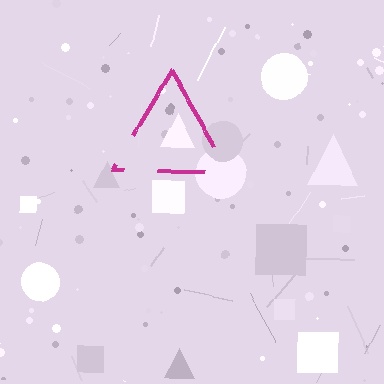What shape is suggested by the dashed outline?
The dashed outline suggests a triangle.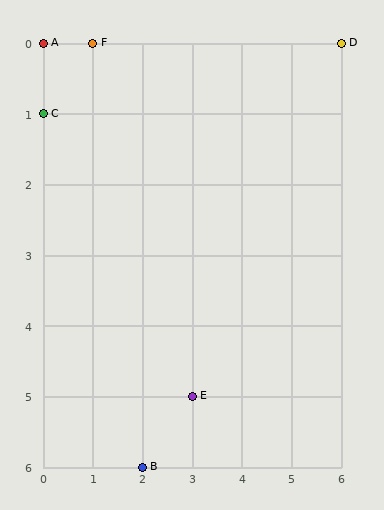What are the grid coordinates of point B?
Point B is at grid coordinates (2, 6).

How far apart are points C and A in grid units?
Points C and A are 1 row apart.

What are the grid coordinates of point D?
Point D is at grid coordinates (6, 0).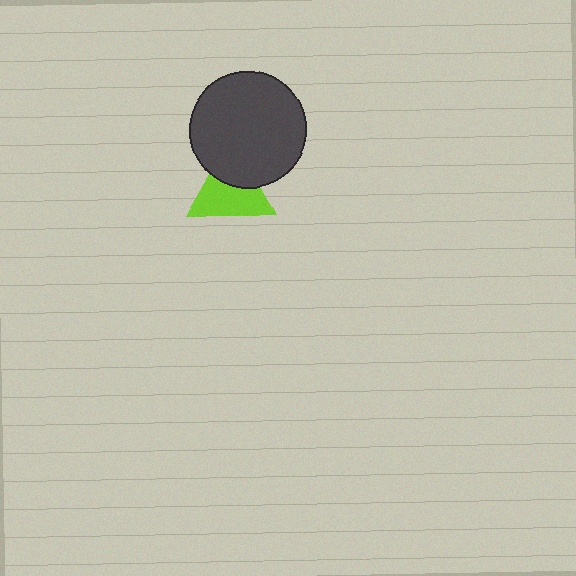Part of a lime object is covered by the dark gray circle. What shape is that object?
It is a triangle.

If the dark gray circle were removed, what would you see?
You would see the complete lime triangle.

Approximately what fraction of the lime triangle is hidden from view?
Roughly 36% of the lime triangle is hidden behind the dark gray circle.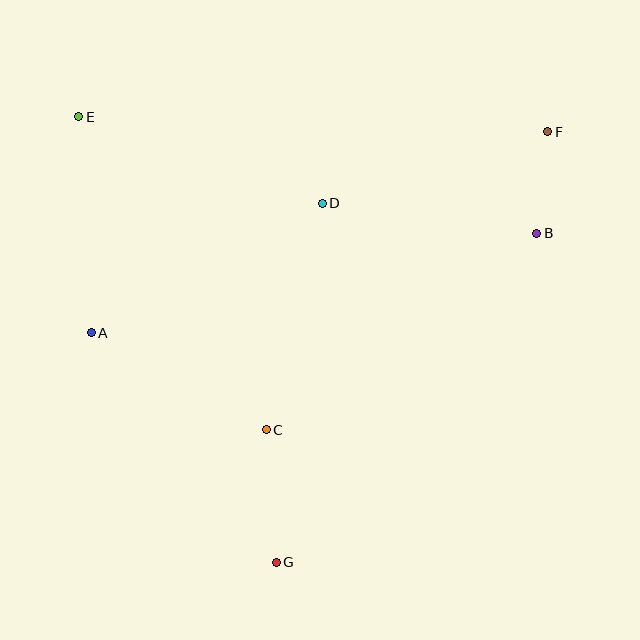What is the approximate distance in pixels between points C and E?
The distance between C and E is approximately 365 pixels.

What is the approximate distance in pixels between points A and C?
The distance between A and C is approximately 200 pixels.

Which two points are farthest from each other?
Points F and G are farthest from each other.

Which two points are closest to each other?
Points B and F are closest to each other.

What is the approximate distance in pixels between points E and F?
The distance between E and F is approximately 469 pixels.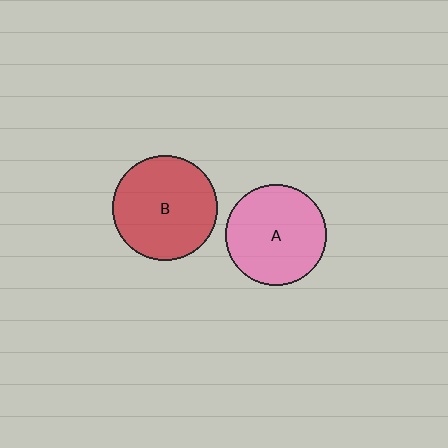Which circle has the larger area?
Circle B (red).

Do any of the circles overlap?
No, none of the circles overlap.